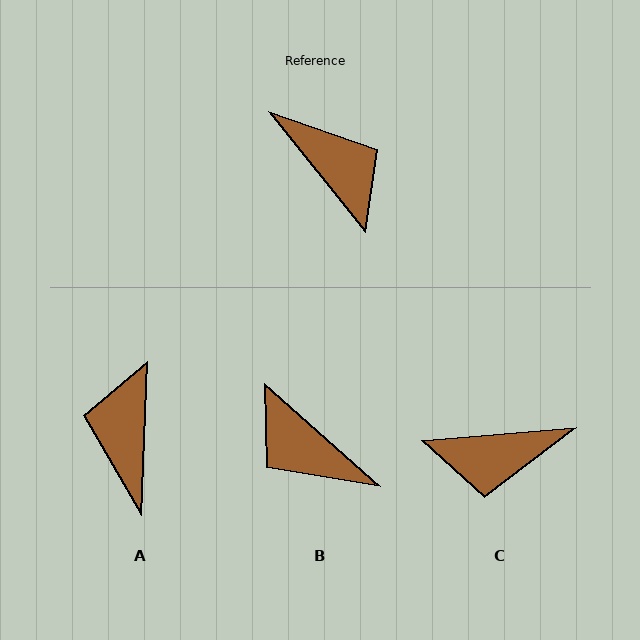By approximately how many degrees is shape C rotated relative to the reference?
Approximately 124 degrees clockwise.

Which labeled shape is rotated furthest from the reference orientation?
B, about 170 degrees away.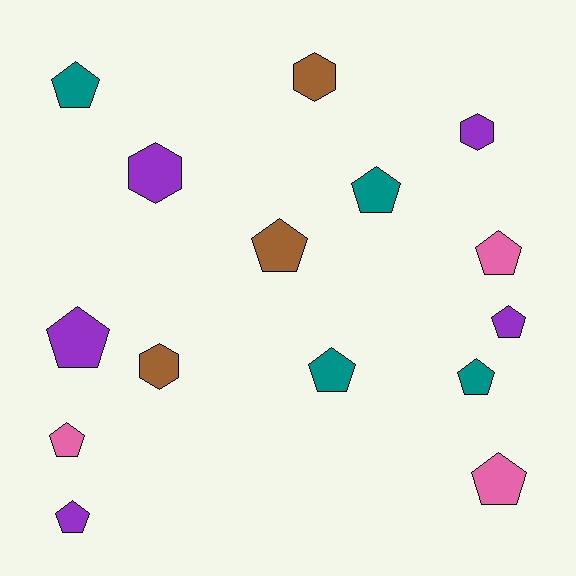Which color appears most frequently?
Purple, with 5 objects.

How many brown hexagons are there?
There are 2 brown hexagons.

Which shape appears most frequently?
Pentagon, with 11 objects.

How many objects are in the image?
There are 15 objects.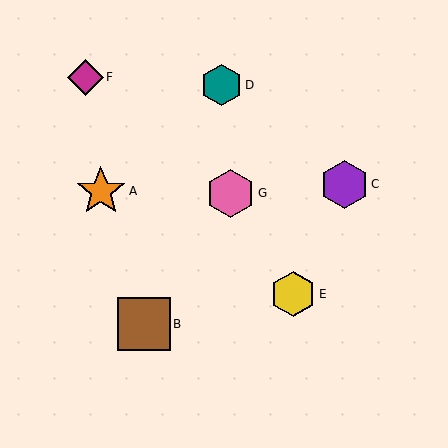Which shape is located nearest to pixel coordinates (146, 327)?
The brown square (labeled B) at (144, 324) is nearest to that location.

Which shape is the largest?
The brown square (labeled B) is the largest.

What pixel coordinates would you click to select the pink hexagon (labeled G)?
Click at (231, 194) to select the pink hexagon G.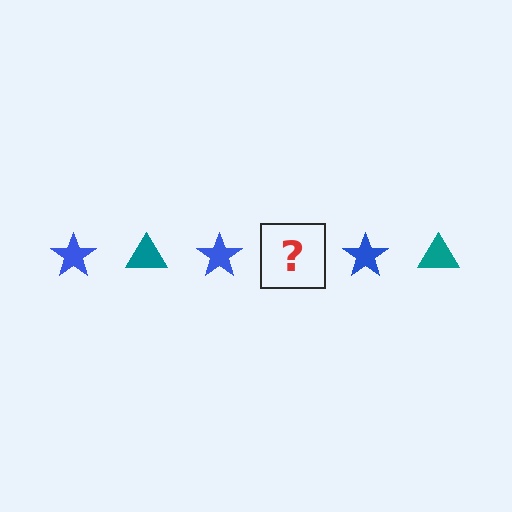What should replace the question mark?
The question mark should be replaced with a teal triangle.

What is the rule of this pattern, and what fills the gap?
The rule is that the pattern alternates between blue star and teal triangle. The gap should be filled with a teal triangle.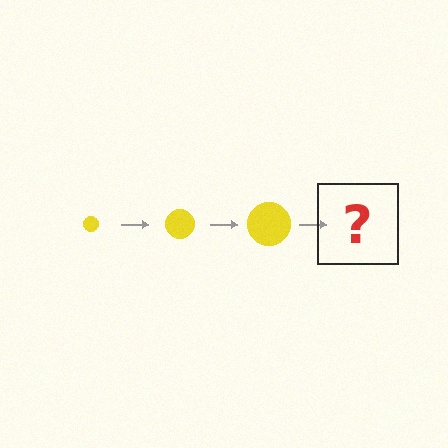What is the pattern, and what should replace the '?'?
The pattern is that the circle gets progressively larger each step. The '?' should be a yellow circle, larger than the previous one.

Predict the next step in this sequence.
The next step is a yellow circle, larger than the previous one.